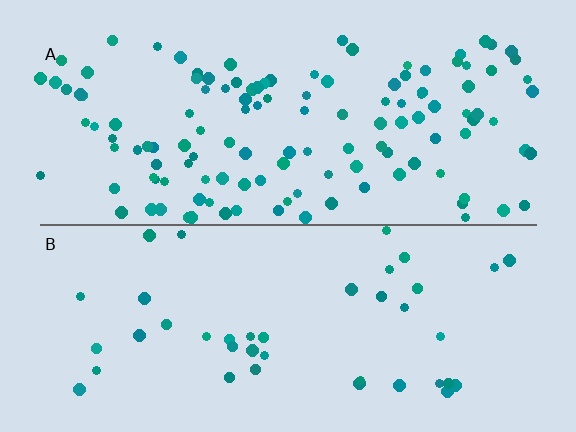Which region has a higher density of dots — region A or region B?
A (the top).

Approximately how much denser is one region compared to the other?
Approximately 3.1× — region A over region B.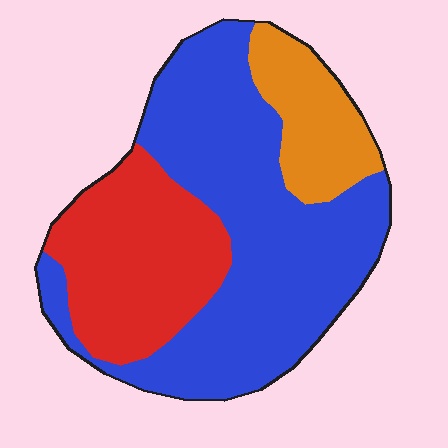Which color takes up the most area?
Blue, at roughly 55%.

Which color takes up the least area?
Orange, at roughly 15%.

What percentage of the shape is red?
Red covers 28% of the shape.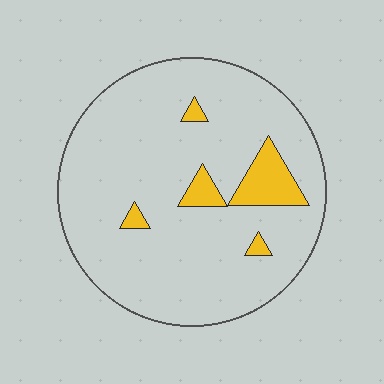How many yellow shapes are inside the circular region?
5.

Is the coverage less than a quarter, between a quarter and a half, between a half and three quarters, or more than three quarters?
Less than a quarter.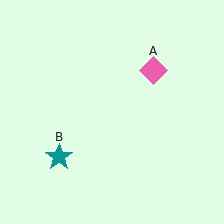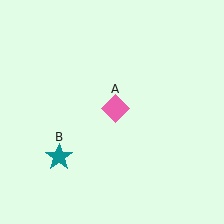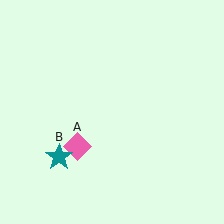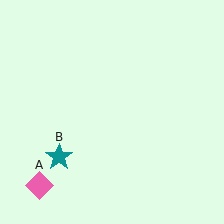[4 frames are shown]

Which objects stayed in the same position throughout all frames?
Teal star (object B) remained stationary.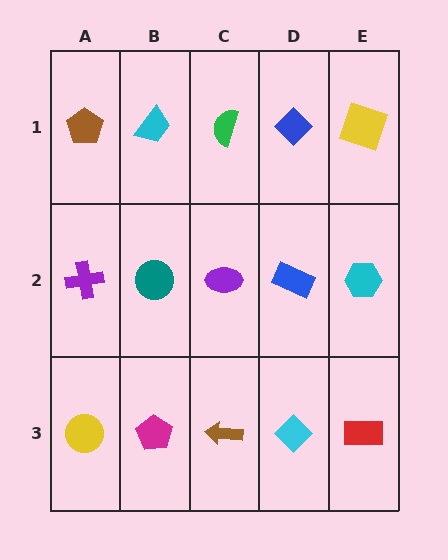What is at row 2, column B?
A teal circle.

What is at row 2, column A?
A purple cross.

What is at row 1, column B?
A cyan trapezoid.